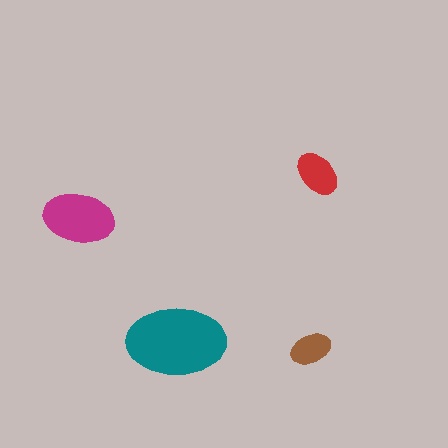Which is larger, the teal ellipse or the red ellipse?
The teal one.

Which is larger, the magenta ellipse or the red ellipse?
The magenta one.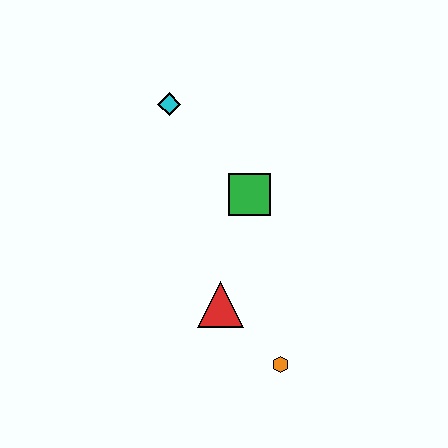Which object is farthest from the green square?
The orange hexagon is farthest from the green square.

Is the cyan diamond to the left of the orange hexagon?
Yes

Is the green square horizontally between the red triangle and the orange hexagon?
Yes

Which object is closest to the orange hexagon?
The red triangle is closest to the orange hexagon.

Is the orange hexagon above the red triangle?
No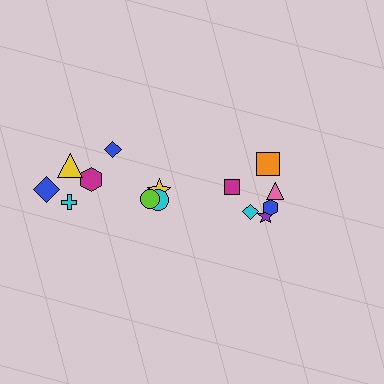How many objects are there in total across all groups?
There are 14 objects.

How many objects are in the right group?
There are 6 objects.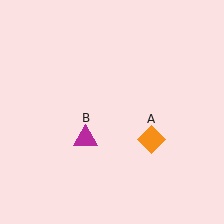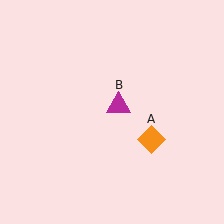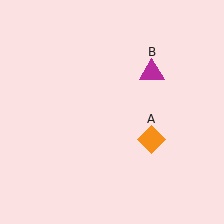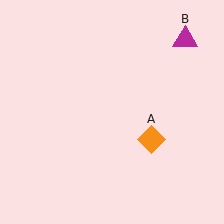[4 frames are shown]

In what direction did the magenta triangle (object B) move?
The magenta triangle (object B) moved up and to the right.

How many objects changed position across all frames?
1 object changed position: magenta triangle (object B).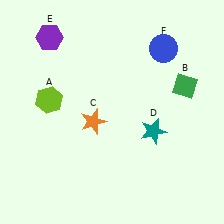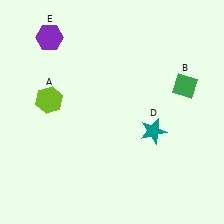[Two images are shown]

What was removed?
The orange star (C), the blue circle (F) were removed in Image 2.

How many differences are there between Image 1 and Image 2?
There are 2 differences between the two images.